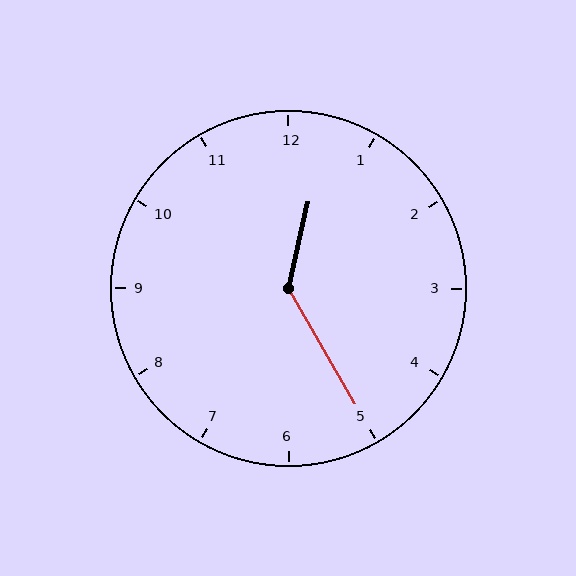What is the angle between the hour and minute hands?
Approximately 138 degrees.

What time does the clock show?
12:25.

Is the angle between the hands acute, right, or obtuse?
It is obtuse.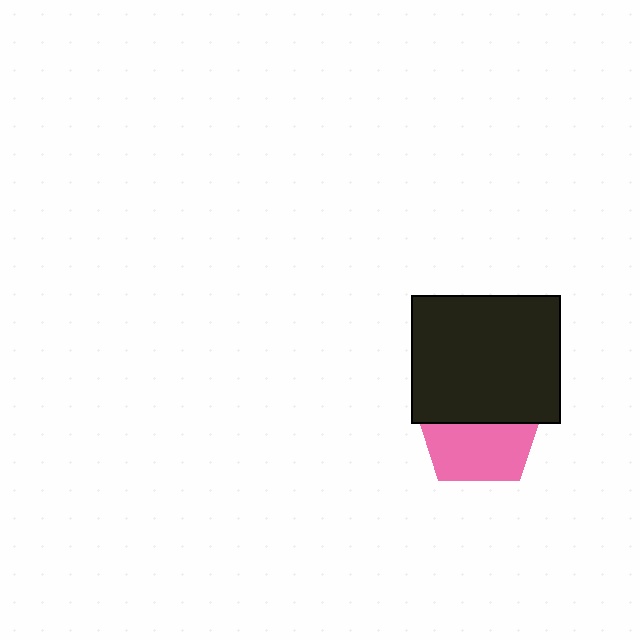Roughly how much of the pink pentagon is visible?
About half of it is visible (roughly 50%).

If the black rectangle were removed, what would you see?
You would see the complete pink pentagon.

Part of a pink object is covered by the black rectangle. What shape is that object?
It is a pentagon.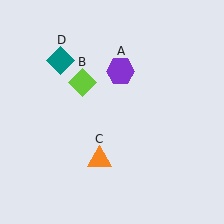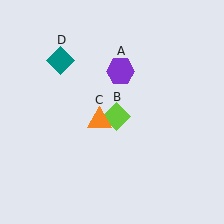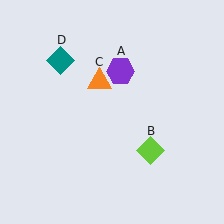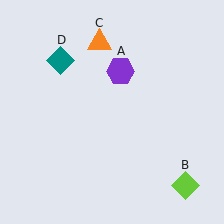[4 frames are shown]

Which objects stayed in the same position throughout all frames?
Purple hexagon (object A) and teal diamond (object D) remained stationary.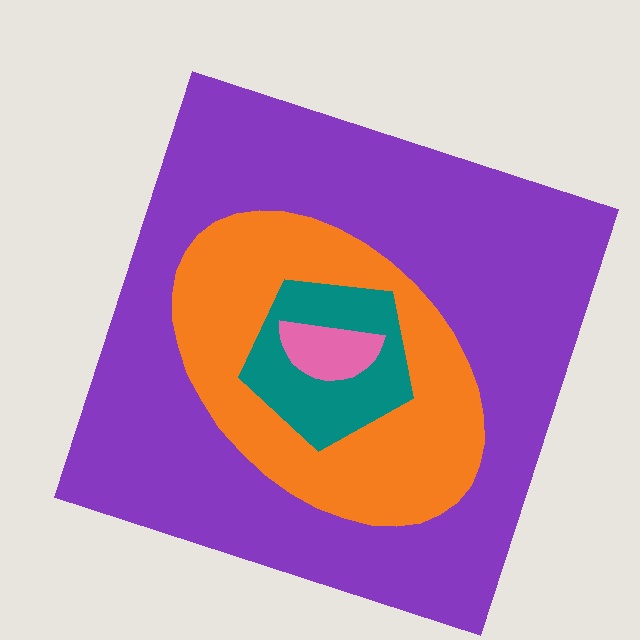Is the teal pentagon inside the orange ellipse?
Yes.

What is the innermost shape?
The pink semicircle.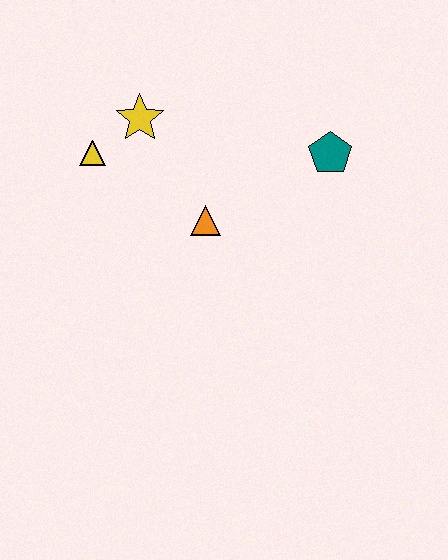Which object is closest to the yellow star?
The yellow triangle is closest to the yellow star.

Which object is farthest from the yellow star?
The teal pentagon is farthest from the yellow star.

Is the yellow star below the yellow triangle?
No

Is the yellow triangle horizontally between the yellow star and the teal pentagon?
No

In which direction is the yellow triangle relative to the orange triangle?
The yellow triangle is to the left of the orange triangle.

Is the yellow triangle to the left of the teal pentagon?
Yes